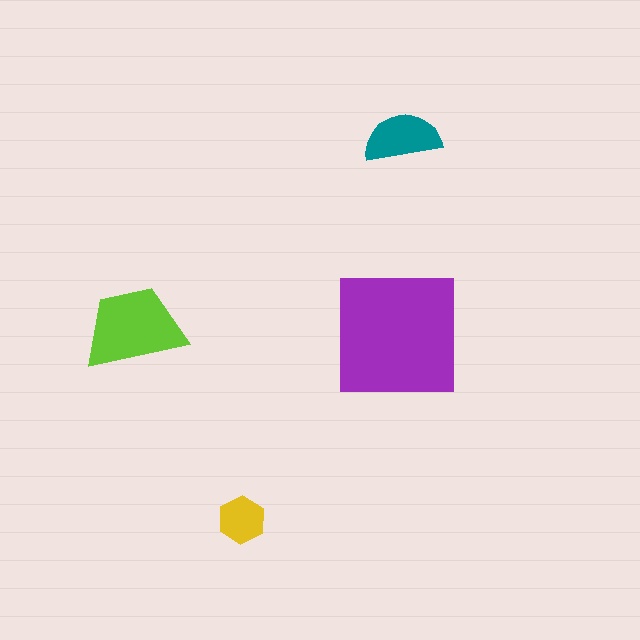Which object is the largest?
The purple square.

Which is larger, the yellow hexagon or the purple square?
The purple square.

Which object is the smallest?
The yellow hexagon.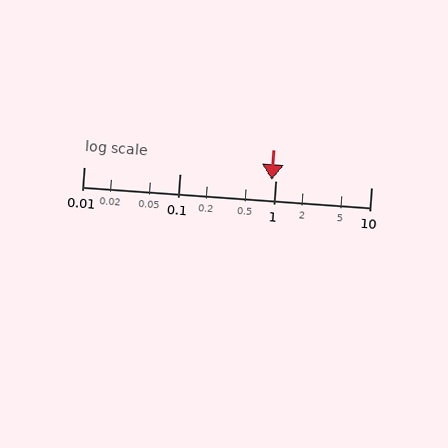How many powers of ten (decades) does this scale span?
The scale spans 3 decades, from 0.01 to 10.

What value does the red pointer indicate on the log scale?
The pointer indicates approximately 0.91.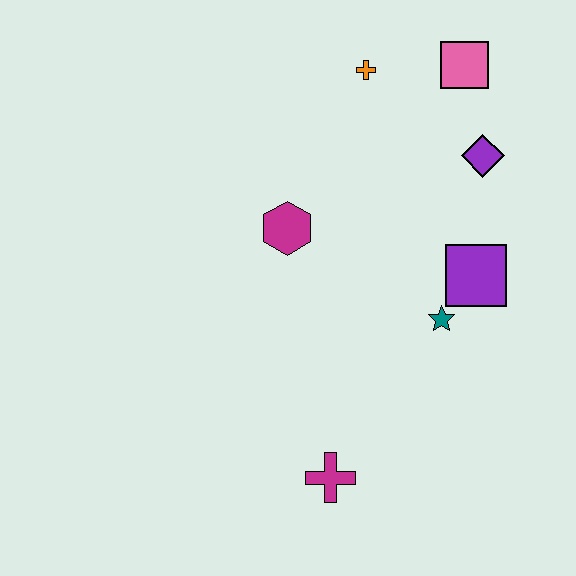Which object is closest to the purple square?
The teal star is closest to the purple square.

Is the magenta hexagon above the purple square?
Yes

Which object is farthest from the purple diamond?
The magenta cross is farthest from the purple diamond.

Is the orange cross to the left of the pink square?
Yes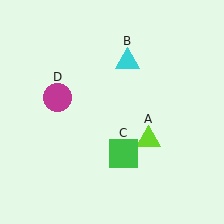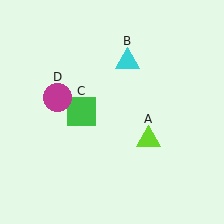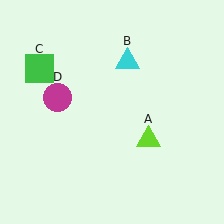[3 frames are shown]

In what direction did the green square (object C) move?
The green square (object C) moved up and to the left.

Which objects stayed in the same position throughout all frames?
Lime triangle (object A) and cyan triangle (object B) and magenta circle (object D) remained stationary.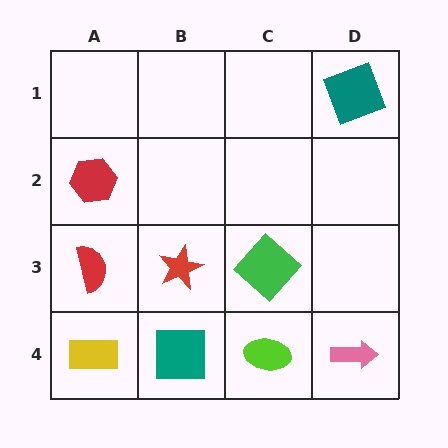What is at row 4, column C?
A lime ellipse.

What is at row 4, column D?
A pink arrow.